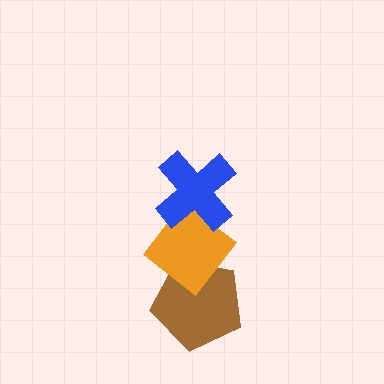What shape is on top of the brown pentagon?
The orange diamond is on top of the brown pentagon.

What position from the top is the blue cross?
The blue cross is 1st from the top.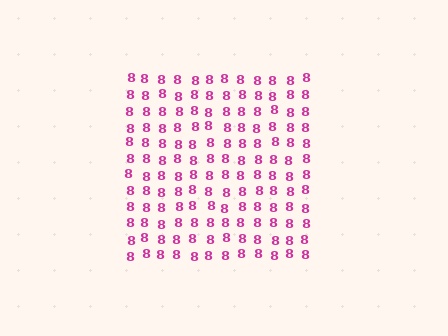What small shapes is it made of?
It is made of small digit 8's.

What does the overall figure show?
The overall figure shows a square.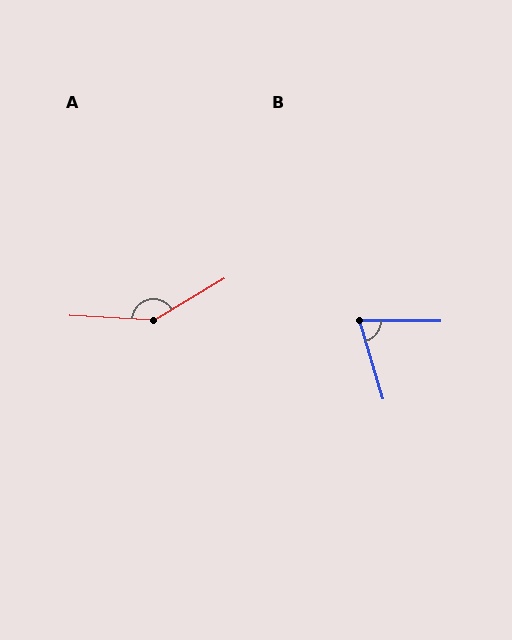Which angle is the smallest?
B, at approximately 73 degrees.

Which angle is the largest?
A, at approximately 146 degrees.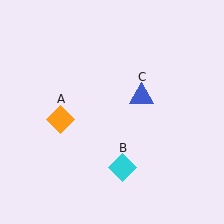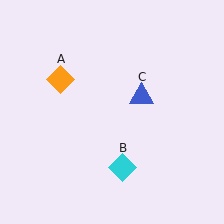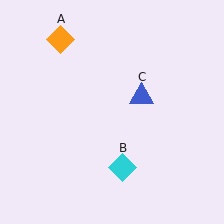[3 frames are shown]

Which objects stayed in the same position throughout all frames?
Cyan diamond (object B) and blue triangle (object C) remained stationary.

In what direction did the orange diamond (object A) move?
The orange diamond (object A) moved up.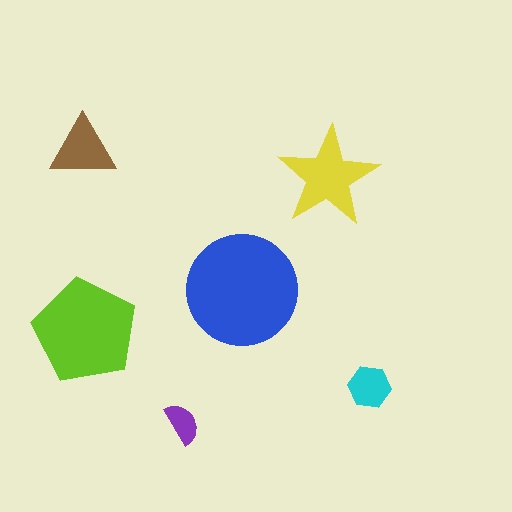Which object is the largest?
The blue circle.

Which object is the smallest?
The purple semicircle.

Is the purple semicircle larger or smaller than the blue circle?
Smaller.